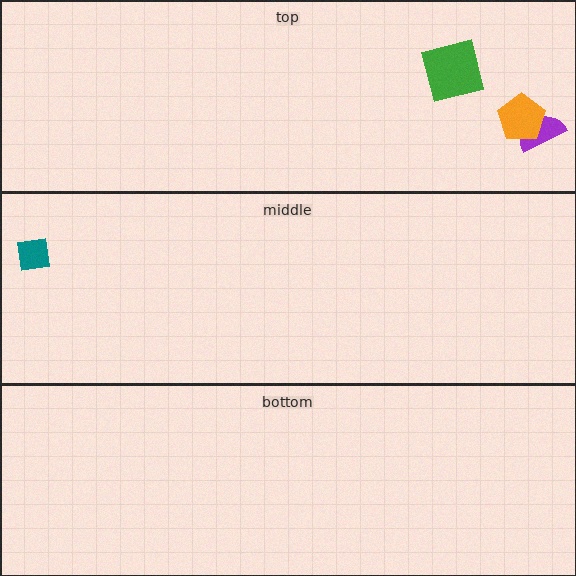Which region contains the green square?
The top region.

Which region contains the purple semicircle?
The top region.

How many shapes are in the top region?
3.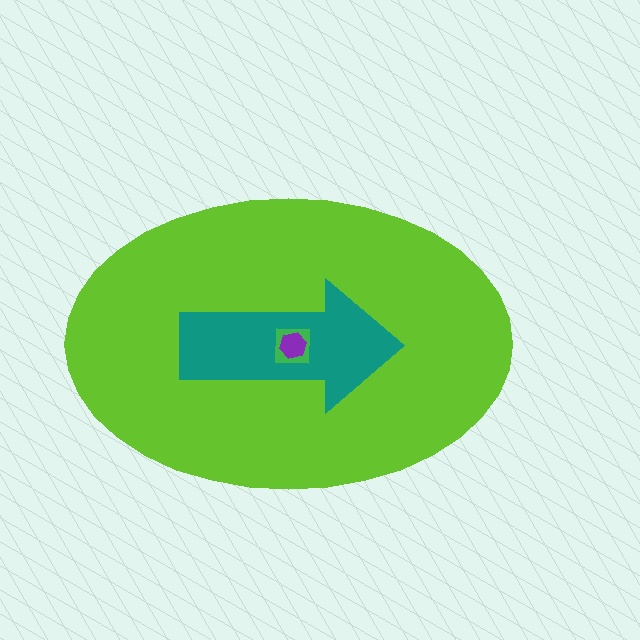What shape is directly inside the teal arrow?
The green square.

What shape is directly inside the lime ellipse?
The teal arrow.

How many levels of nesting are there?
4.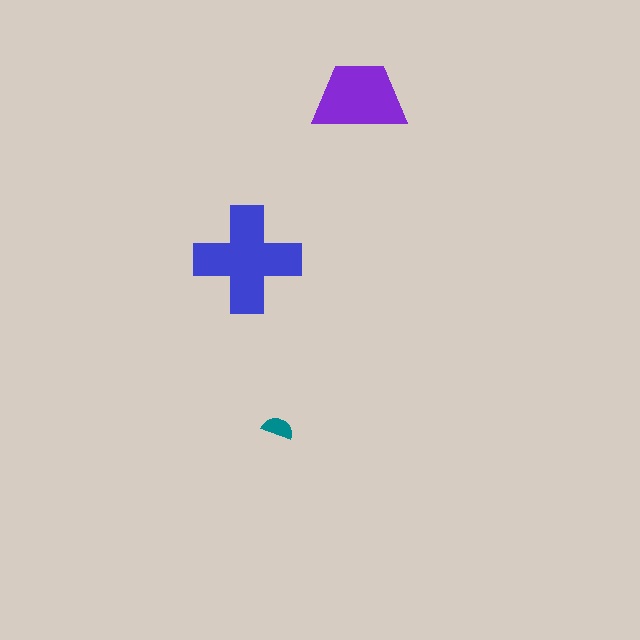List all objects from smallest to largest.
The teal semicircle, the purple trapezoid, the blue cross.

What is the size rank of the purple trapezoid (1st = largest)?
2nd.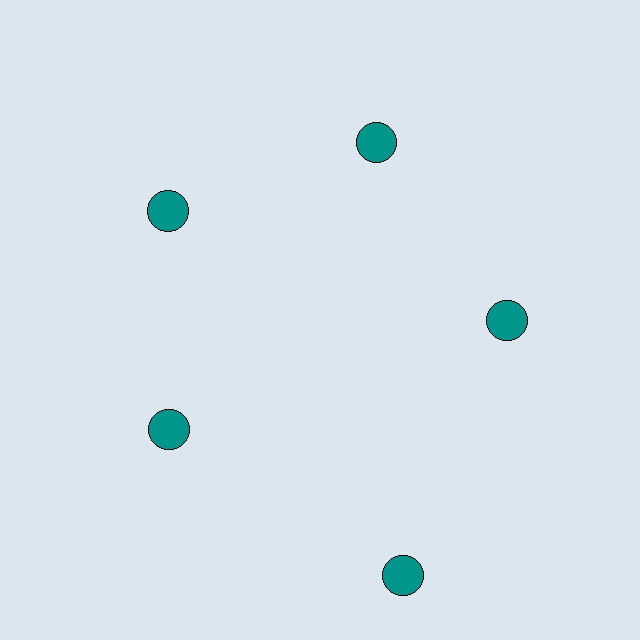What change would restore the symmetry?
The symmetry would be restored by moving it inward, back onto the ring so that all 5 circles sit at equal angles and equal distance from the center.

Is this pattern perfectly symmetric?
No. The 5 teal circles are arranged in a ring, but one element near the 5 o'clock position is pushed outward from the center, breaking the 5-fold rotational symmetry.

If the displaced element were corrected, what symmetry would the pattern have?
It would have 5-fold rotational symmetry — the pattern would map onto itself every 72 degrees.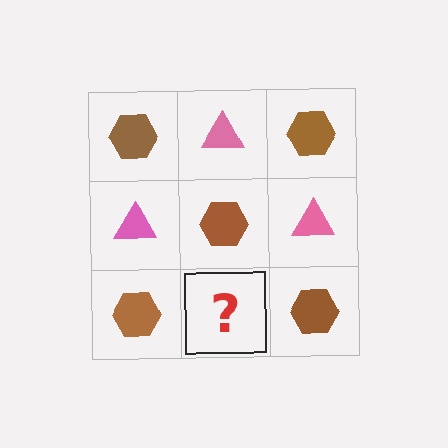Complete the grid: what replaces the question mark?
The question mark should be replaced with a pink triangle.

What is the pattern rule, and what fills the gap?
The rule is that it alternates brown hexagon and pink triangle in a checkerboard pattern. The gap should be filled with a pink triangle.